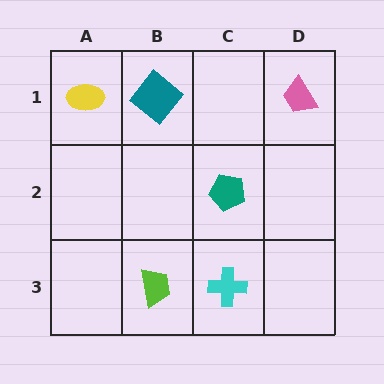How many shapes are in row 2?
1 shape.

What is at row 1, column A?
A yellow ellipse.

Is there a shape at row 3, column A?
No, that cell is empty.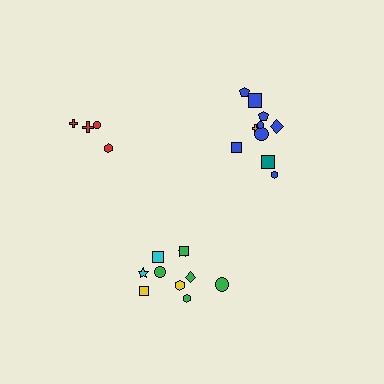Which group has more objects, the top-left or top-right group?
The top-right group.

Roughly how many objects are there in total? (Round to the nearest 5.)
Roughly 25 objects in total.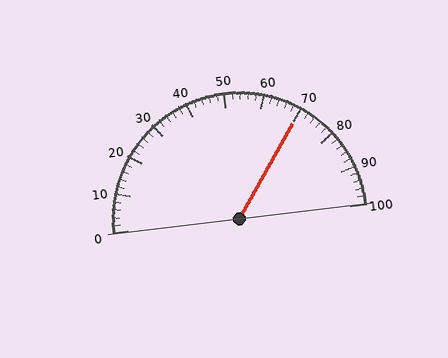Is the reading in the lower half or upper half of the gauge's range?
The reading is in the upper half of the range (0 to 100).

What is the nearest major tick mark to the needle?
The nearest major tick mark is 70.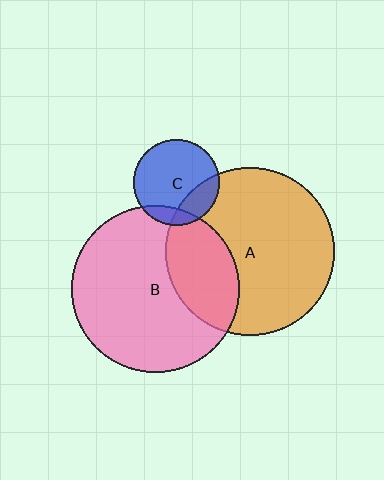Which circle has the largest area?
Circle A (orange).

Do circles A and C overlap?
Yes.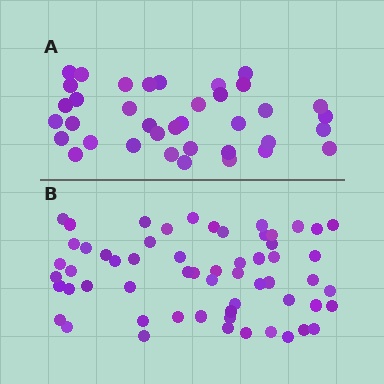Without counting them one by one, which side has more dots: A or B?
Region B (the bottom region) has more dots.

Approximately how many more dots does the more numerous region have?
Region B has approximately 20 more dots than region A.